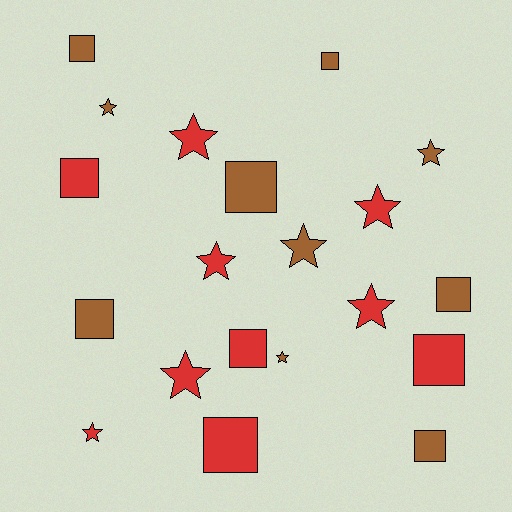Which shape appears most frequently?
Star, with 10 objects.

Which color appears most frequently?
Red, with 10 objects.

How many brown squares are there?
There are 6 brown squares.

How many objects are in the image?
There are 20 objects.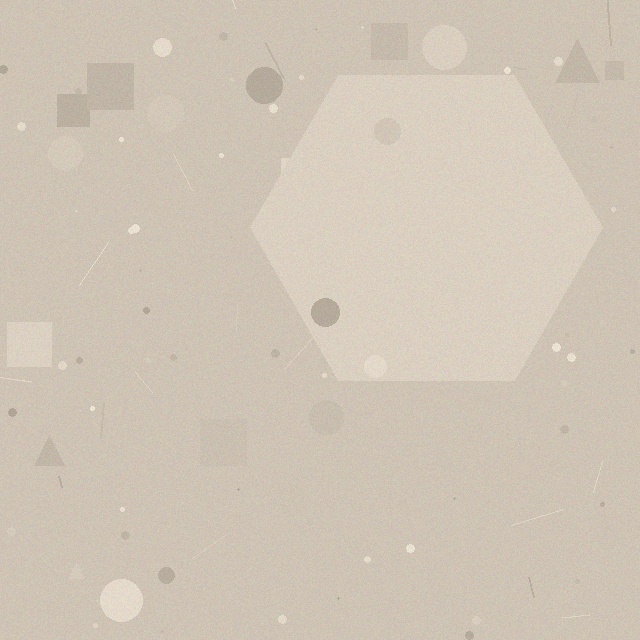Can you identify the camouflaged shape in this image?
The camouflaged shape is a hexagon.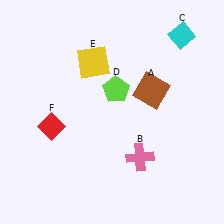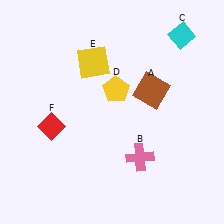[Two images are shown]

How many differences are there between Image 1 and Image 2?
There is 1 difference between the two images.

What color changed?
The pentagon (D) changed from lime in Image 1 to yellow in Image 2.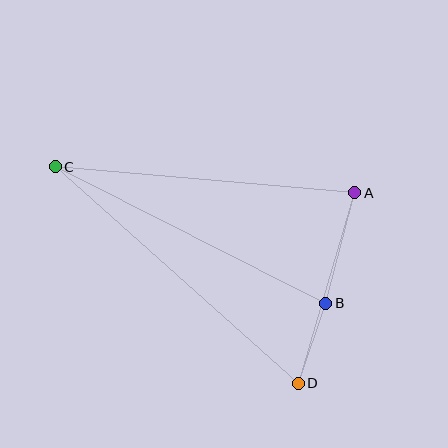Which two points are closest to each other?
Points B and D are closest to each other.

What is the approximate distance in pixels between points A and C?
The distance between A and C is approximately 301 pixels.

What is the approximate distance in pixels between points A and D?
The distance between A and D is approximately 199 pixels.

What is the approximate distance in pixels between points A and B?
The distance between A and B is approximately 115 pixels.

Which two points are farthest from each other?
Points C and D are farthest from each other.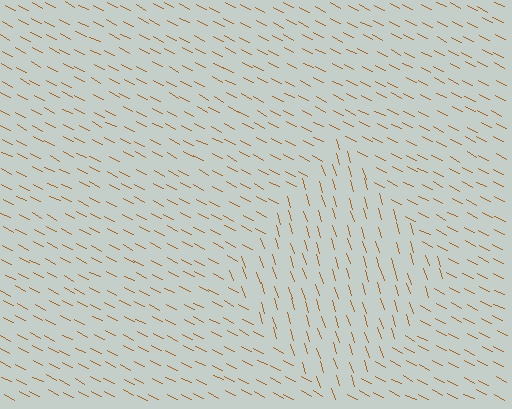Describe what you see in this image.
The image is filled with small brown line segments. A diamond region in the image has lines oriented differently from the surrounding lines, creating a visible texture boundary.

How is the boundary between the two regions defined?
The boundary is defined purely by a change in line orientation (approximately 45 degrees difference). All lines are the same color and thickness.